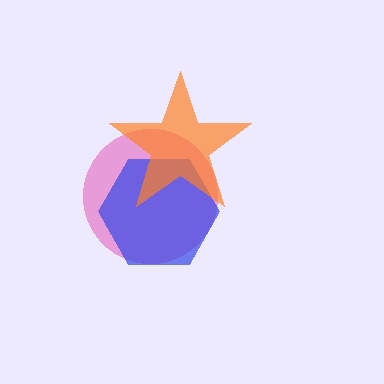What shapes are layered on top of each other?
The layered shapes are: a pink circle, a blue hexagon, an orange star.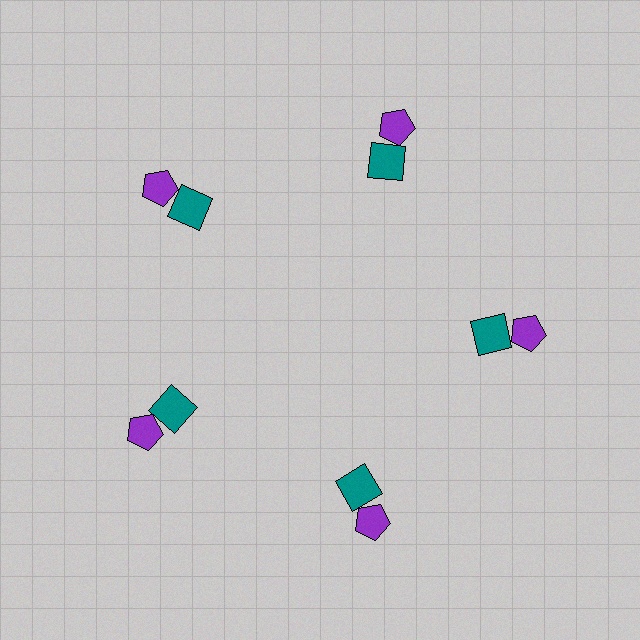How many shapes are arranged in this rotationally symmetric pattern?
There are 10 shapes, arranged in 5 groups of 2.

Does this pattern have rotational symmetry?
Yes, this pattern has 5-fold rotational symmetry. It looks the same after rotating 72 degrees around the center.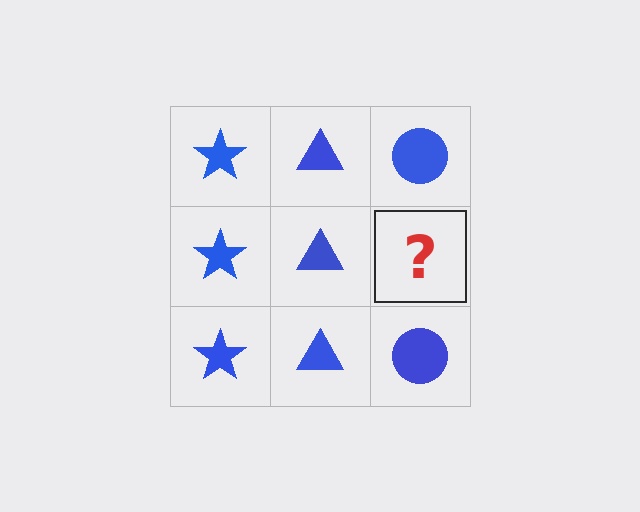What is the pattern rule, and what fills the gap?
The rule is that each column has a consistent shape. The gap should be filled with a blue circle.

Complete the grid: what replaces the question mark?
The question mark should be replaced with a blue circle.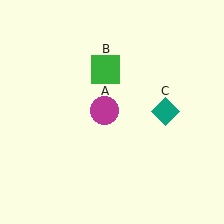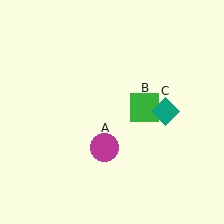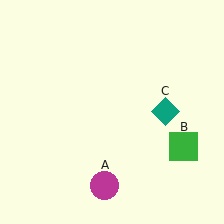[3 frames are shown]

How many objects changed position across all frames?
2 objects changed position: magenta circle (object A), green square (object B).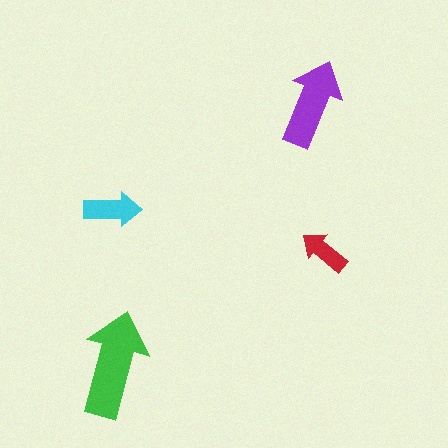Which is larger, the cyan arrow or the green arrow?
The green one.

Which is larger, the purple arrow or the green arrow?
The green one.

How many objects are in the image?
There are 4 objects in the image.